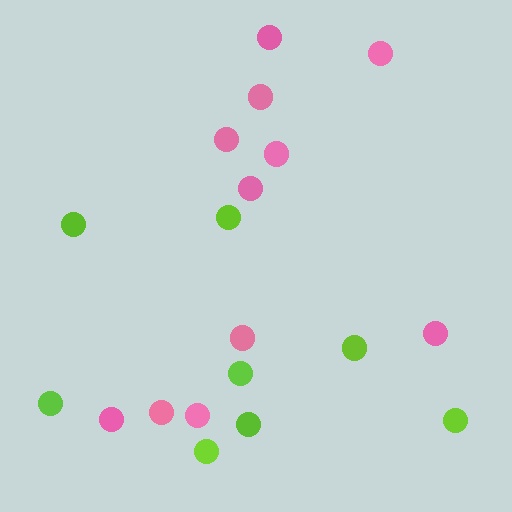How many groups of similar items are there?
There are 2 groups: one group of lime circles (8) and one group of pink circles (11).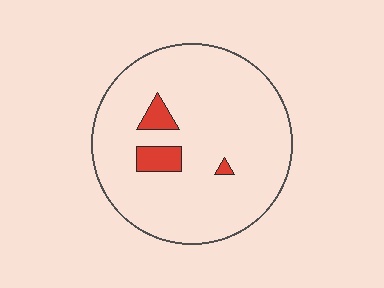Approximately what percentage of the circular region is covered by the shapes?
Approximately 5%.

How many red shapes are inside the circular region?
3.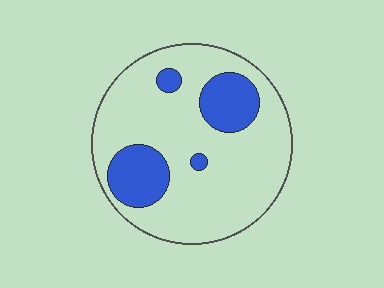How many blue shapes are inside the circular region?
4.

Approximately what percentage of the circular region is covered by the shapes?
Approximately 20%.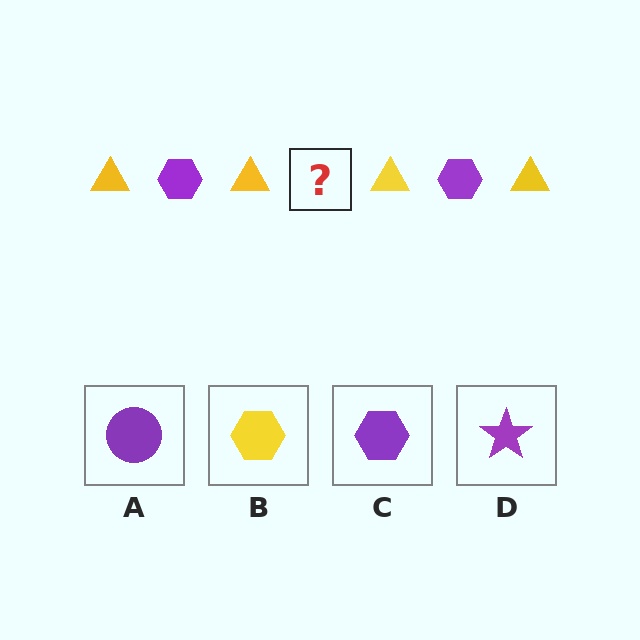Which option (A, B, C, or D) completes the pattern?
C.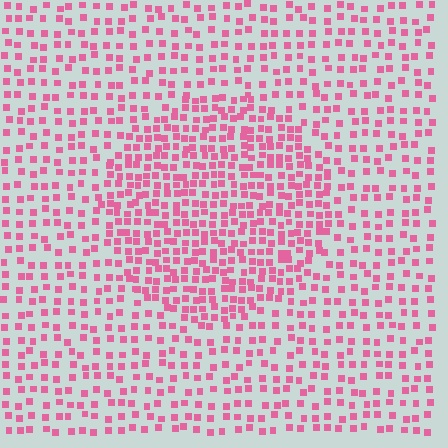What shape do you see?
I see a circle.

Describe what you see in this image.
The image contains small pink elements arranged at two different densities. A circle-shaped region is visible where the elements are more densely packed than the surrounding area.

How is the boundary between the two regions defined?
The boundary is defined by a change in element density (approximately 1.8x ratio). All elements are the same color, size, and shape.